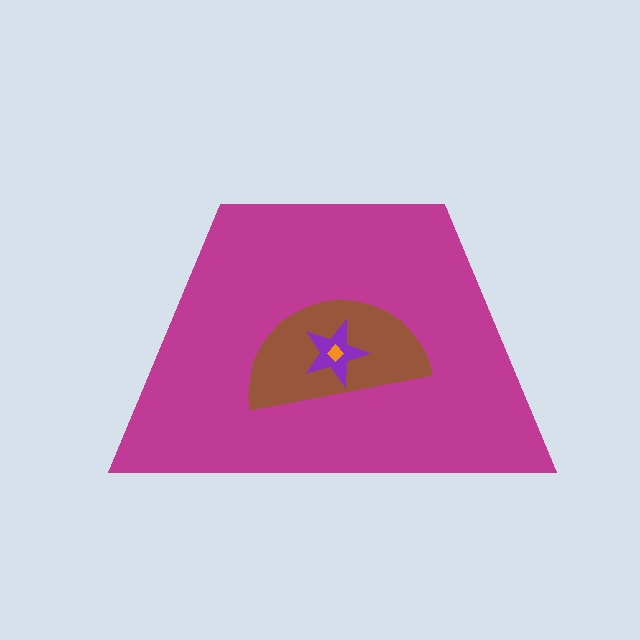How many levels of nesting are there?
4.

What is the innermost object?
The orange diamond.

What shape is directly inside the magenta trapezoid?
The brown semicircle.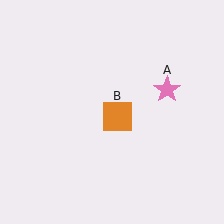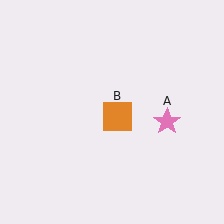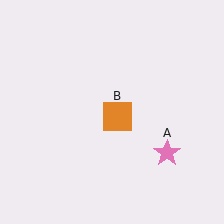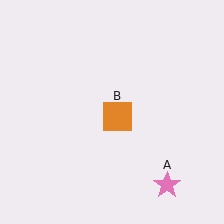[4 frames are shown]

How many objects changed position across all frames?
1 object changed position: pink star (object A).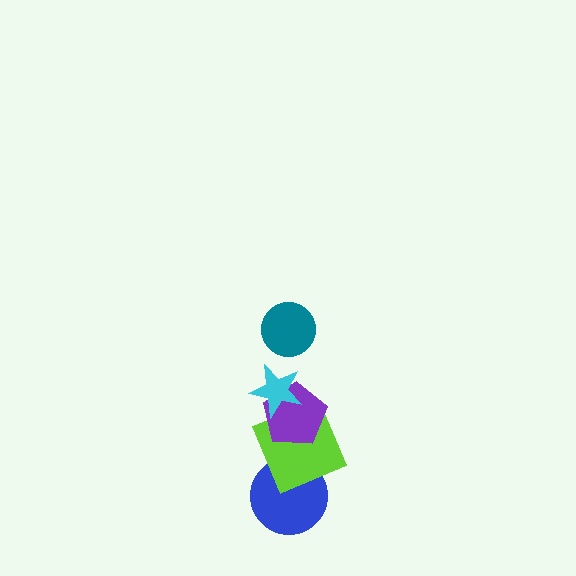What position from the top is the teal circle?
The teal circle is 1st from the top.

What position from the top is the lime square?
The lime square is 4th from the top.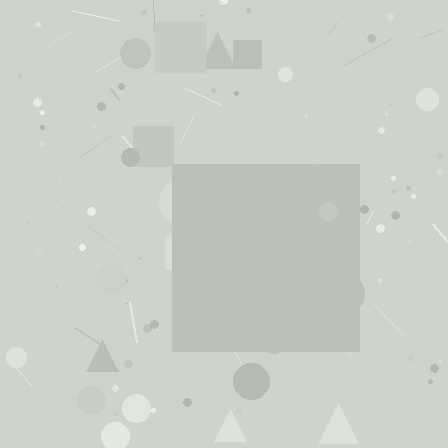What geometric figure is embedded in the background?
A square is embedded in the background.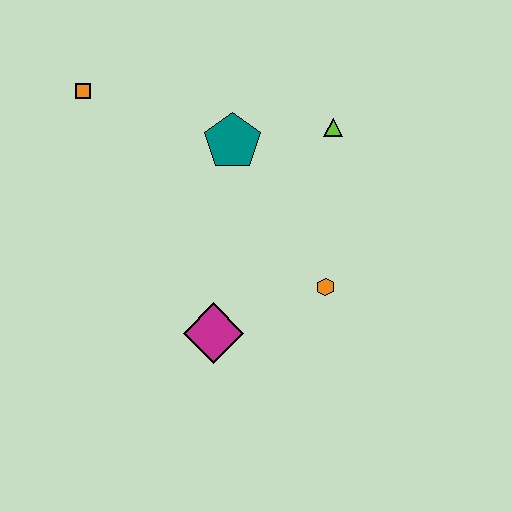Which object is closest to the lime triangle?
The teal pentagon is closest to the lime triangle.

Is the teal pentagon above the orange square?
No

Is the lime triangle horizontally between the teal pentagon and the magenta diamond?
No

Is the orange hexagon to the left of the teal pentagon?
No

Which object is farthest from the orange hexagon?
The orange square is farthest from the orange hexagon.